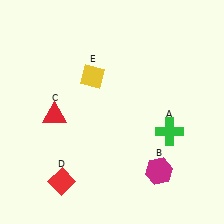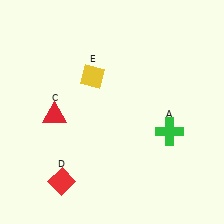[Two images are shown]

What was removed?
The magenta hexagon (B) was removed in Image 2.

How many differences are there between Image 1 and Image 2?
There is 1 difference between the two images.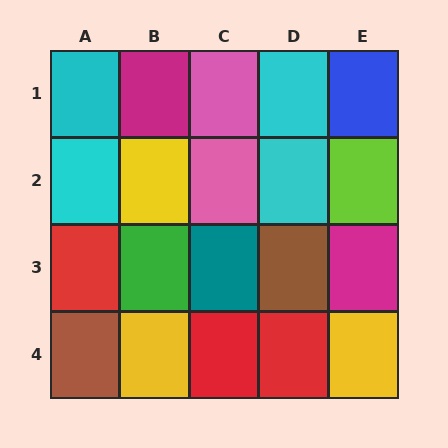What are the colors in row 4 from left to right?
Brown, yellow, red, red, yellow.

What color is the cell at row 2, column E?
Lime.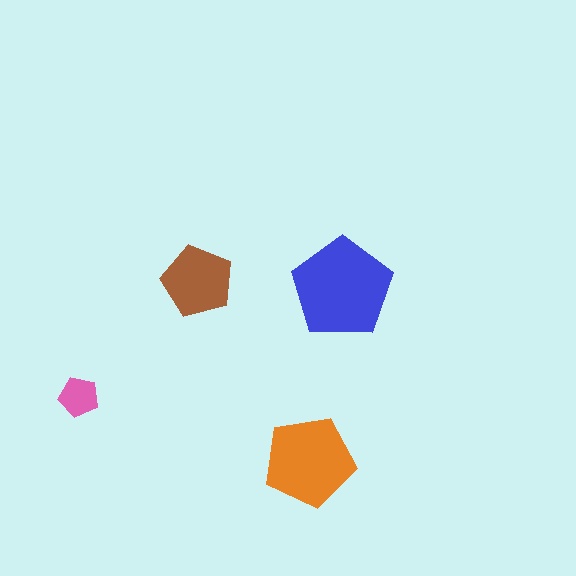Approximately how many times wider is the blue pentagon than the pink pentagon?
About 2.5 times wider.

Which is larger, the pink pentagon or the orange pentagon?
The orange one.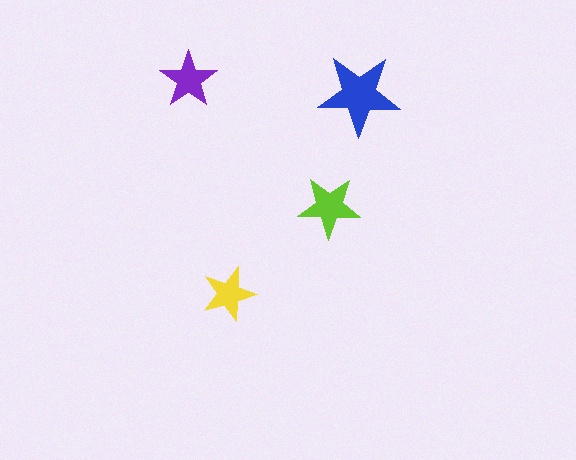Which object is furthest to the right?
The blue star is rightmost.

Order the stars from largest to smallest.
the blue one, the lime one, the purple one, the yellow one.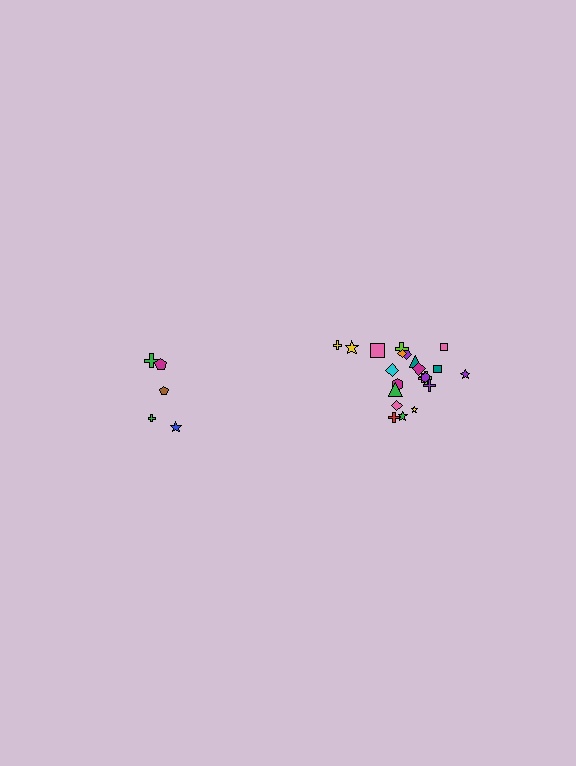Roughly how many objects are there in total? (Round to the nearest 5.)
Roughly 25 objects in total.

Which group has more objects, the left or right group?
The right group.